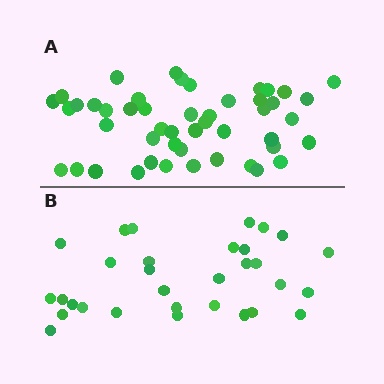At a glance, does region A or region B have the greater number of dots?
Region A (the top region) has more dots.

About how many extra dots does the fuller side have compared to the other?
Region A has approximately 15 more dots than region B.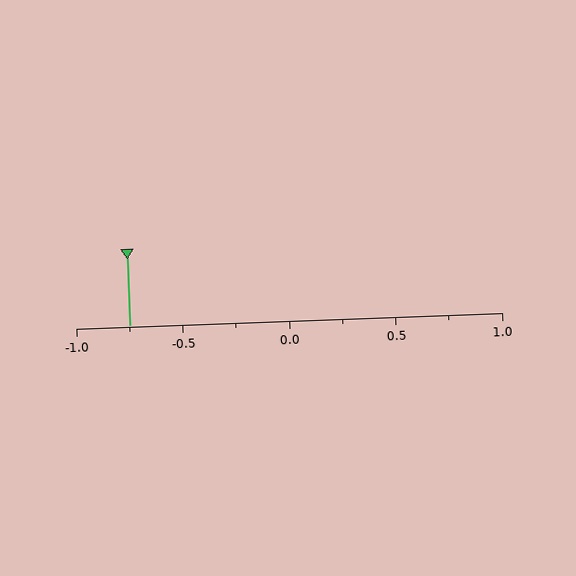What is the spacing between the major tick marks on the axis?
The major ticks are spaced 0.5 apart.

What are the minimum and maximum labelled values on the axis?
The axis runs from -1.0 to 1.0.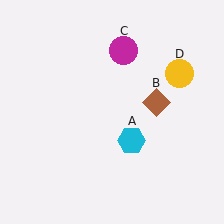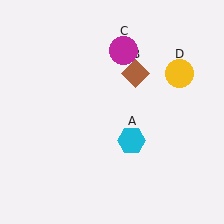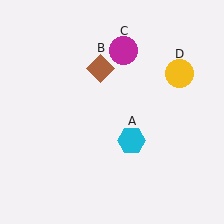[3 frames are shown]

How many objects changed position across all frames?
1 object changed position: brown diamond (object B).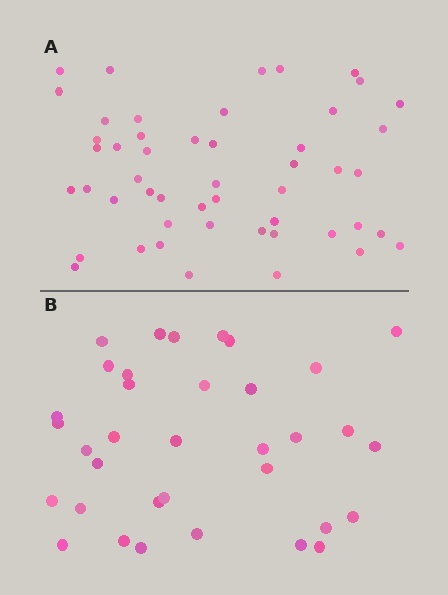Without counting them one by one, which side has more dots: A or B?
Region A (the top region) has more dots.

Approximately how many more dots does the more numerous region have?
Region A has approximately 15 more dots than region B.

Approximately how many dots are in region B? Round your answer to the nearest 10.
About 40 dots. (The exact count is 35, which rounds to 40.)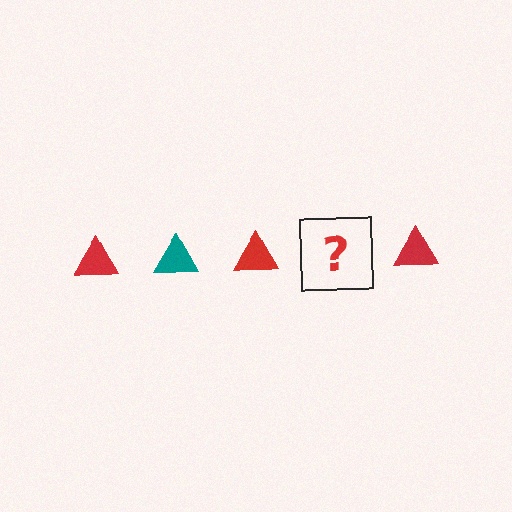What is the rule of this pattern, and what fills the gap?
The rule is that the pattern cycles through red, teal triangles. The gap should be filled with a teal triangle.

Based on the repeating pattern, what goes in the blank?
The blank should be a teal triangle.